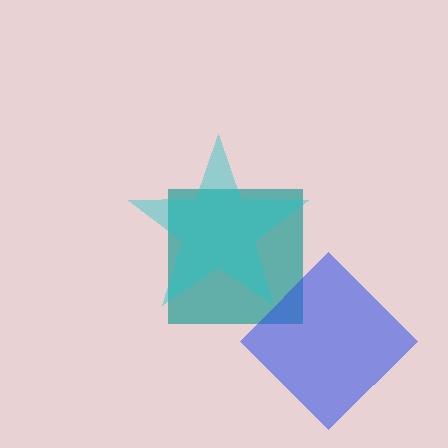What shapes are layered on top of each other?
The layered shapes are: a teal square, a blue diamond, a cyan star.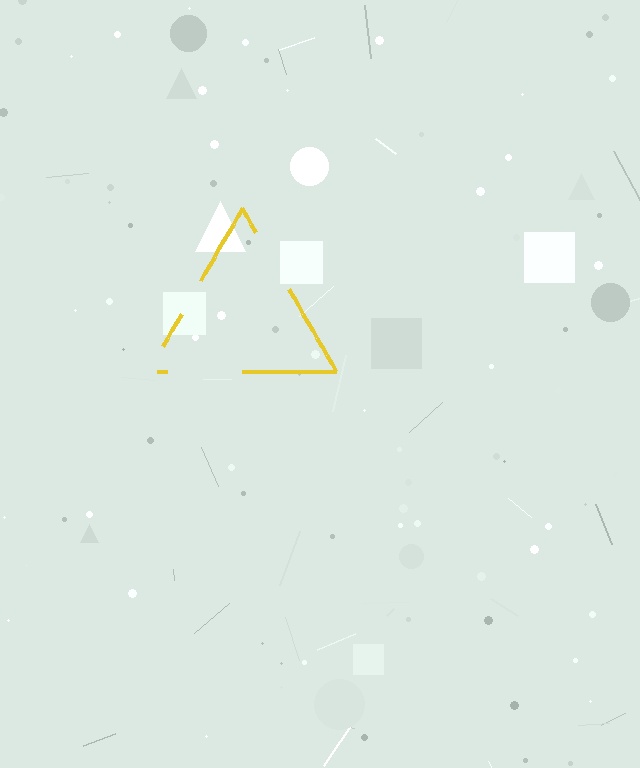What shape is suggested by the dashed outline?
The dashed outline suggests a triangle.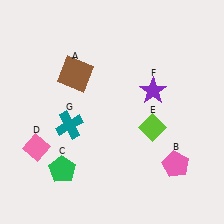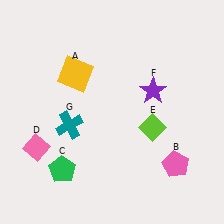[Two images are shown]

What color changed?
The square (A) changed from brown in Image 1 to yellow in Image 2.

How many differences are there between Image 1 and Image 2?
There is 1 difference between the two images.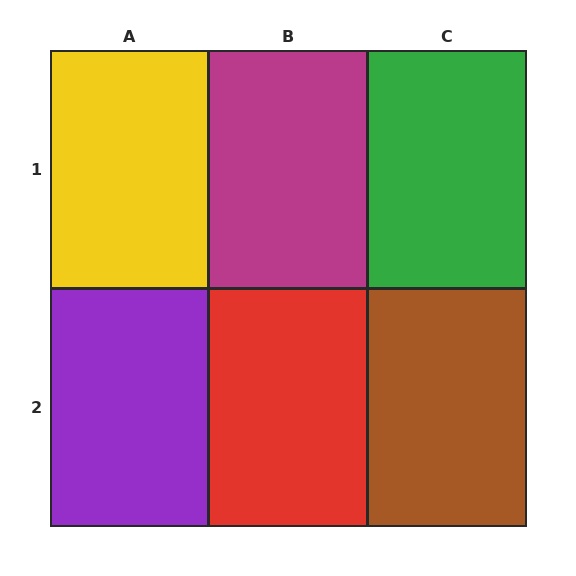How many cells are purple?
1 cell is purple.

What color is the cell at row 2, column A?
Purple.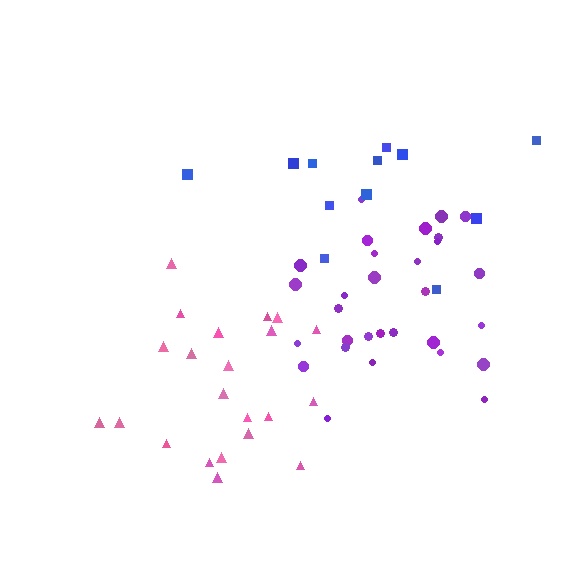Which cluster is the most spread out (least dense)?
Blue.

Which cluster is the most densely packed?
Purple.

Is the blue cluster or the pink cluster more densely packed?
Pink.